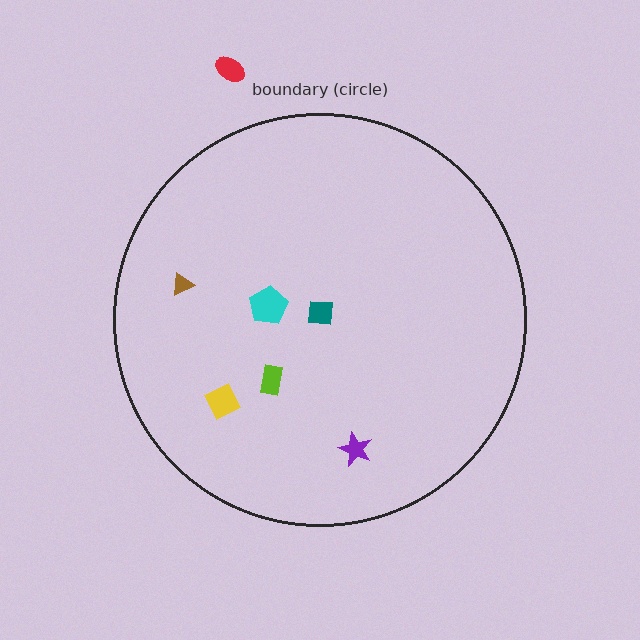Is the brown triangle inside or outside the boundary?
Inside.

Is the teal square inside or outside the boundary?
Inside.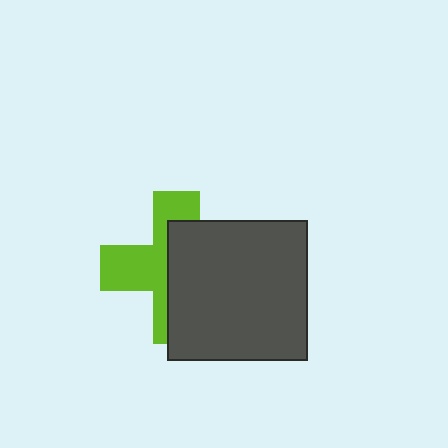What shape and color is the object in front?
The object in front is a dark gray square.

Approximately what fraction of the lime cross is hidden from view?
Roughly 54% of the lime cross is hidden behind the dark gray square.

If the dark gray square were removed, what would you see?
You would see the complete lime cross.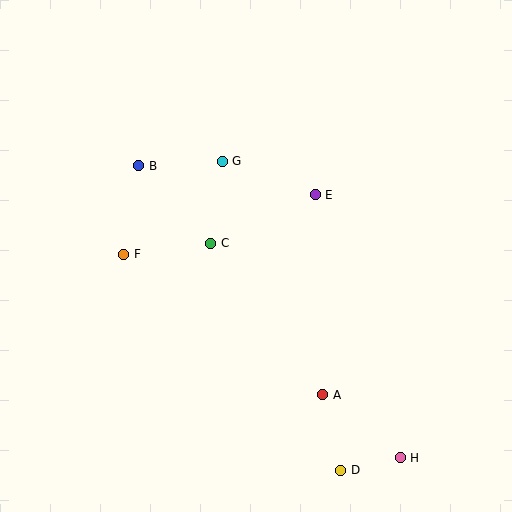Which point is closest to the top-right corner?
Point E is closest to the top-right corner.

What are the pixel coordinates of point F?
Point F is at (124, 254).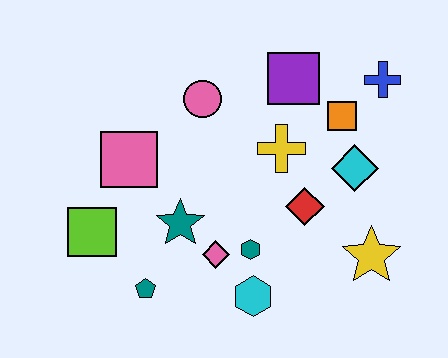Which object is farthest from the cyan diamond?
The lime square is farthest from the cyan diamond.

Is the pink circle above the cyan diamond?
Yes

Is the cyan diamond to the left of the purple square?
No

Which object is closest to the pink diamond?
The teal hexagon is closest to the pink diamond.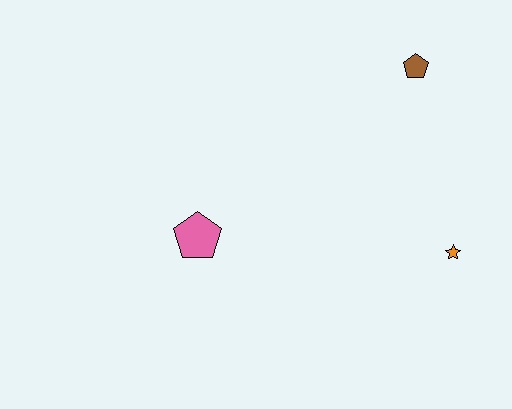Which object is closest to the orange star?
The brown pentagon is closest to the orange star.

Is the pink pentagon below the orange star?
No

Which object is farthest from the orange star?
The pink pentagon is farthest from the orange star.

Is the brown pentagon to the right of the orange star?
No